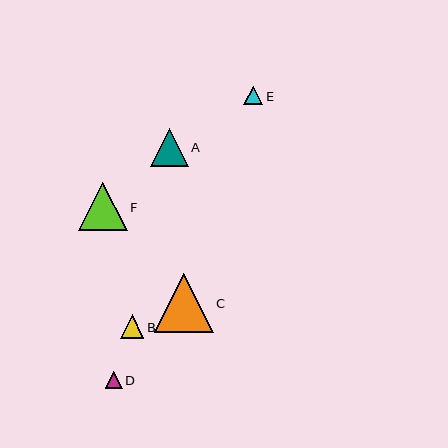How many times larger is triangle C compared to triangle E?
Triangle C is approximately 3.1 times the size of triangle E.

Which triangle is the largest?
Triangle C is the largest with a size of approximately 59 pixels.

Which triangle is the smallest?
Triangle D is the smallest with a size of approximately 17 pixels.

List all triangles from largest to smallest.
From largest to smallest: C, F, A, B, E, D.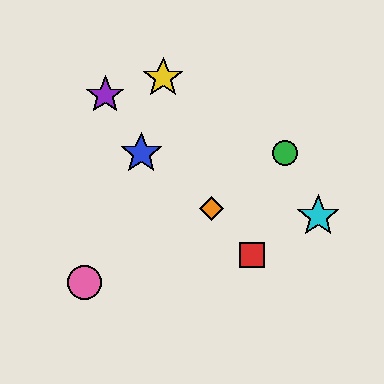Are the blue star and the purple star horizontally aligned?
No, the blue star is at y≈153 and the purple star is at y≈95.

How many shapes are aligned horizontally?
2 shapes (the blue star, the green circle) are aligned horizontally.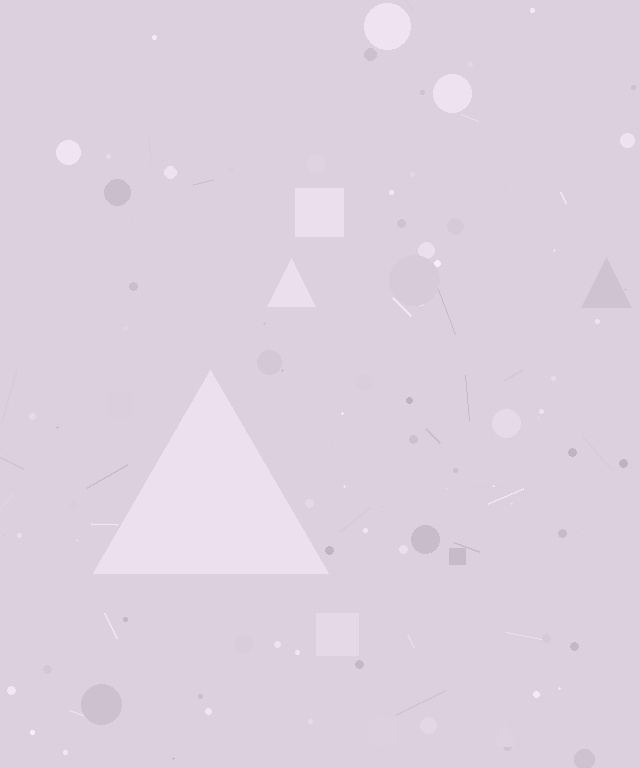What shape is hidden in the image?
A triangle is hidden in the image.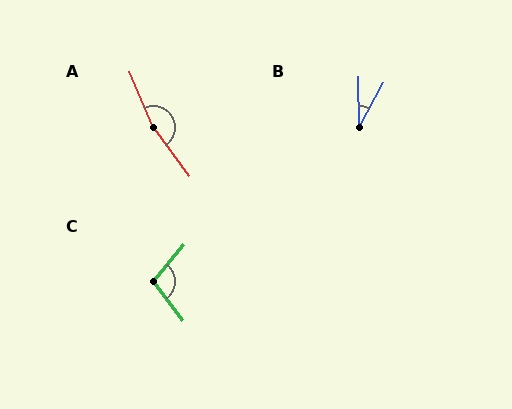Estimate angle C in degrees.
Approximately 103 degrees.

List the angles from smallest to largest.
B (30°), C (103°), A (166°).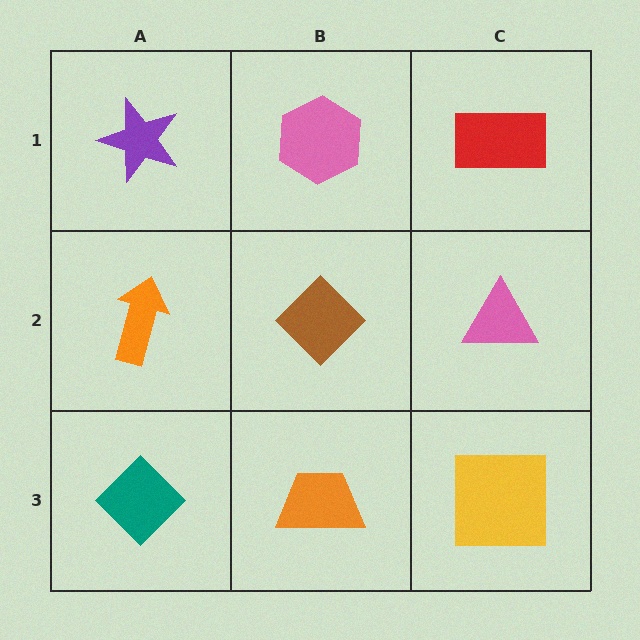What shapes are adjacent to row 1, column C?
A pink triangle (row 2, column C), a pink hexagon (row 1, column B).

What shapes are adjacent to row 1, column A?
An orange arrow (row 2, column A), a pink hexagon (row 1, column B).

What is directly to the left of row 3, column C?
An orange trapezoid.